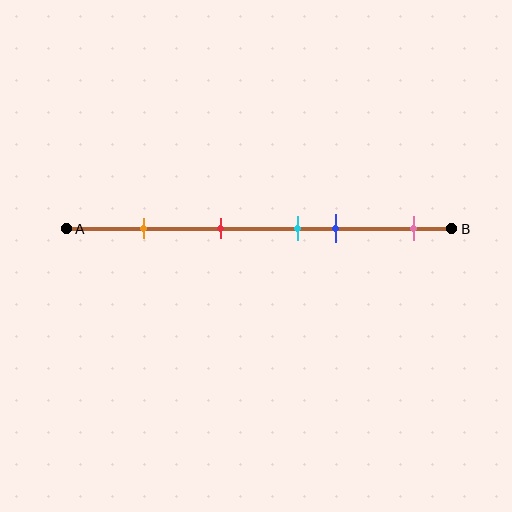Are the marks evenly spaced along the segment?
No, the marks are not evenly spaced.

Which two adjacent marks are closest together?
The cyan and blue marks are the closest adjacent pair.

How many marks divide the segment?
There are 5 marks dividing the segment.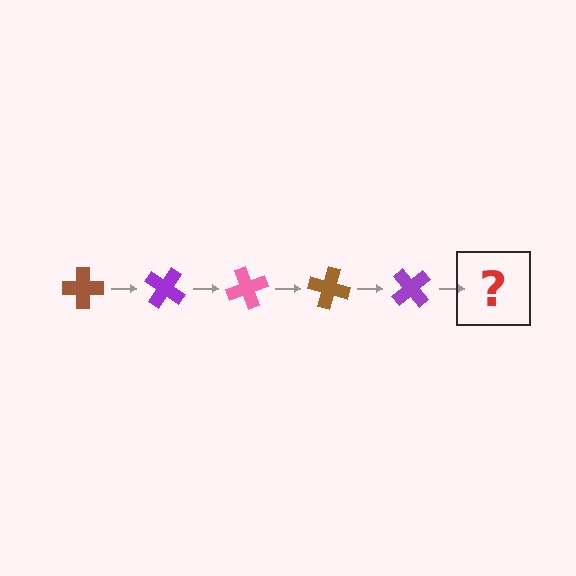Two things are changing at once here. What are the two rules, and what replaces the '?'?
The two rules are that it rotates 35 degrees each step and the color cycles through brown, purple, and pink. The '?' should be a pink cross, rotated 175 degrees from the start.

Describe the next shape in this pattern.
It should be a pink cross, rotated 175 degrees from the start.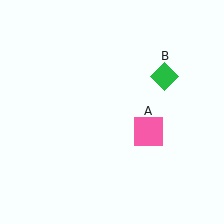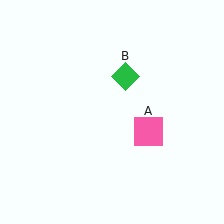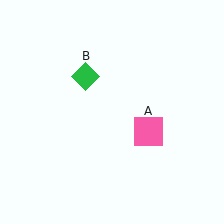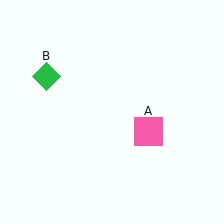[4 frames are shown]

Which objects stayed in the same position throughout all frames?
Pink square (object A) remained stationary.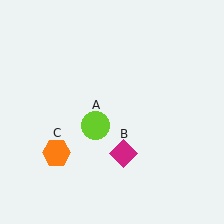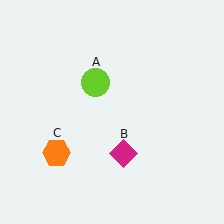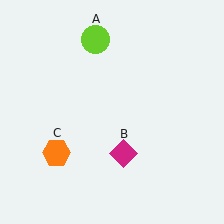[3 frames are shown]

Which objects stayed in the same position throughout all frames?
Magenta diamond (object B) and orange hexagon (object C) remained stationary.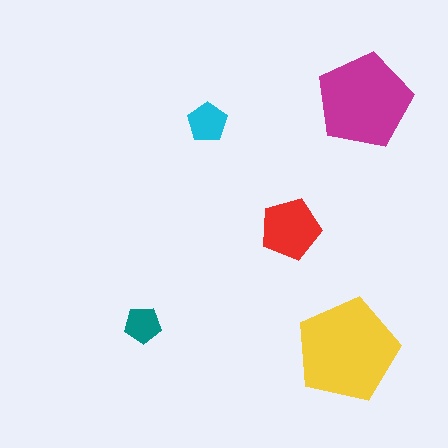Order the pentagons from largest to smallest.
the yellow one, the magenta one, the red one, the cyan one, the teal one.